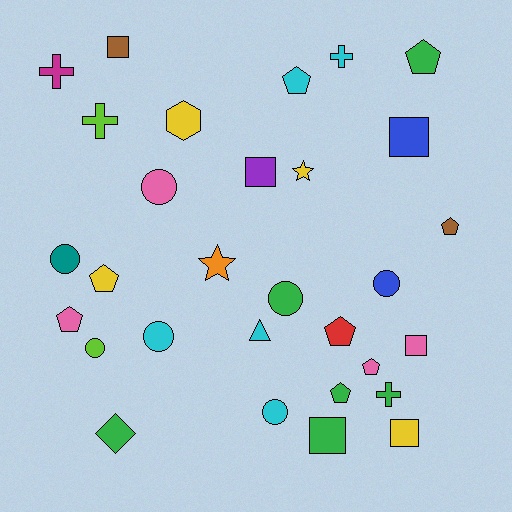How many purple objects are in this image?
There is 1 purple object.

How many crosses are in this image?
There are 4 crosses.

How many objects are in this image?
There are 30 objects.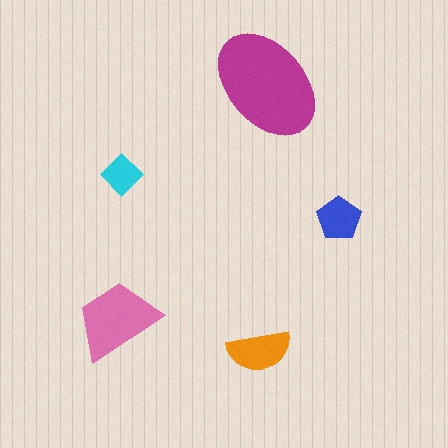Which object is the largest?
The magenta ellipse.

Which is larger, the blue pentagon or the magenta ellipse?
The magenta ellipse.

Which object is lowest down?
The orange semicircle is bottommost.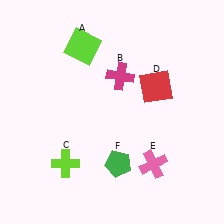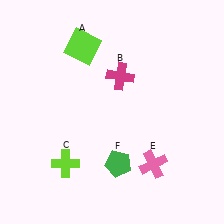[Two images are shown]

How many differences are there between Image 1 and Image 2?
There is 1 difference between the two images.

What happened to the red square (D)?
The red square (D) was removed in Image 2. It was in the top-right area of Image 1.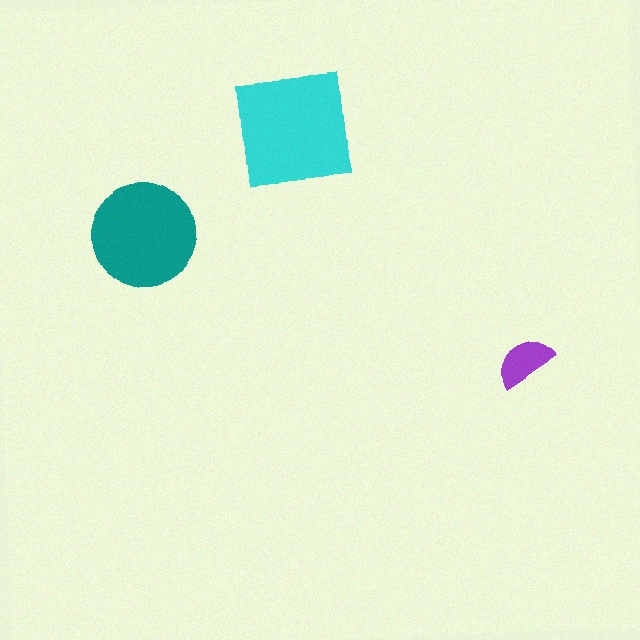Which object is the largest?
The cyan square.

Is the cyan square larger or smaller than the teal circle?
Larger.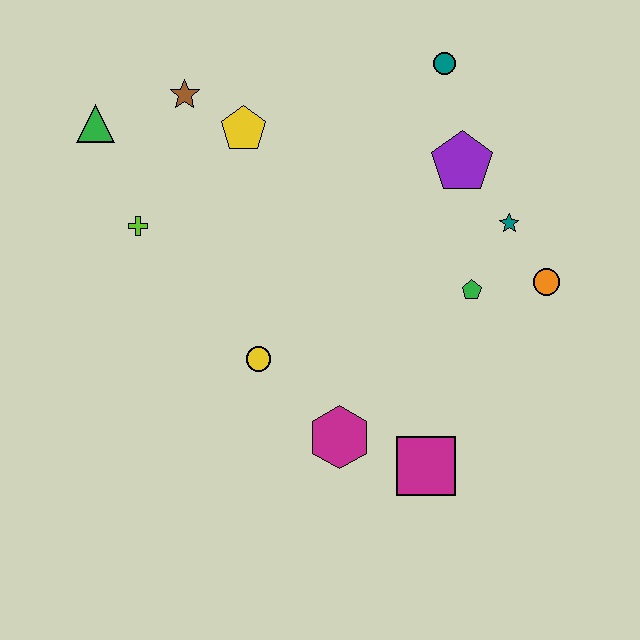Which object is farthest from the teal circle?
The magenta square is farthest from the teal circle.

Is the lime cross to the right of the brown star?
No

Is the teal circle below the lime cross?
No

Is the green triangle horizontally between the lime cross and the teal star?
No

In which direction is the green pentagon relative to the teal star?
The green pentagon is below the teal star.